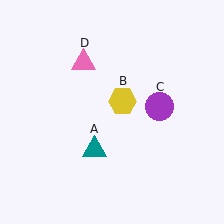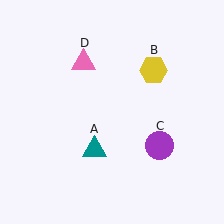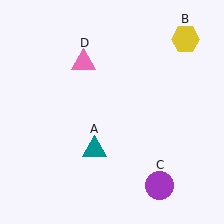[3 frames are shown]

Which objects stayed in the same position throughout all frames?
Teal triangle (object A) and pink triangle (object D) remained stationary.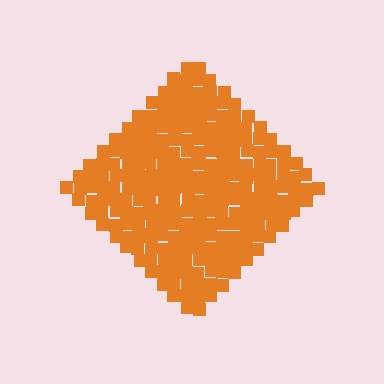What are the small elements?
The small elements are squares.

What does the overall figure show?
The overall figure shows a diamond.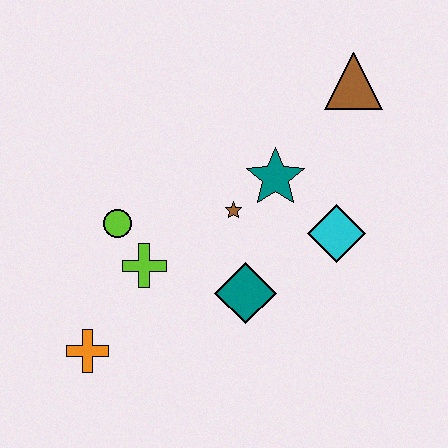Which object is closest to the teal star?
The brown star is closest to the teal star.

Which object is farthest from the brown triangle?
The orange cross is farthest from the brown triangle.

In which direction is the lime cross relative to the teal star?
The lime cross is to the left of the teal star.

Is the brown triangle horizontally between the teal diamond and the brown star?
No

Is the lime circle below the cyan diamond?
No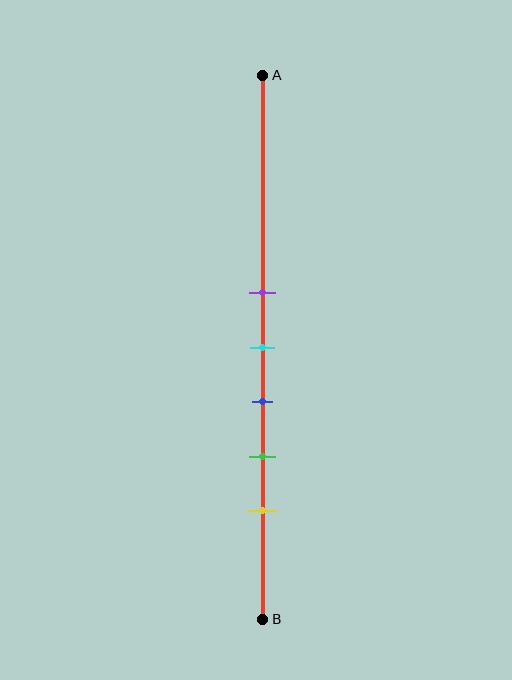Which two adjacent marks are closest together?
The purple and cyan marks are the closest adjacent pair.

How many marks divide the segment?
There are 5 marks dividing the segment.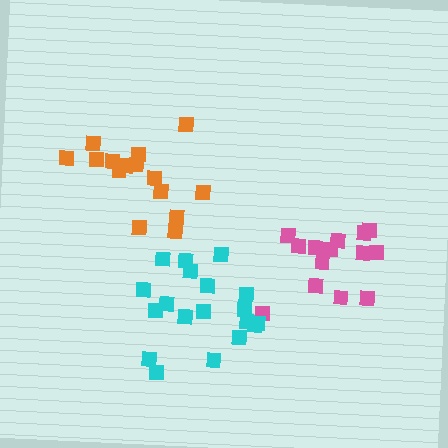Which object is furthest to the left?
The orange cluster is leftmost.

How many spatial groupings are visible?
There are 3 spatial groupings.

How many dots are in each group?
Group 1: 14 dots, Group 2: 15 dots, Group 3: 19 dots (48 total).